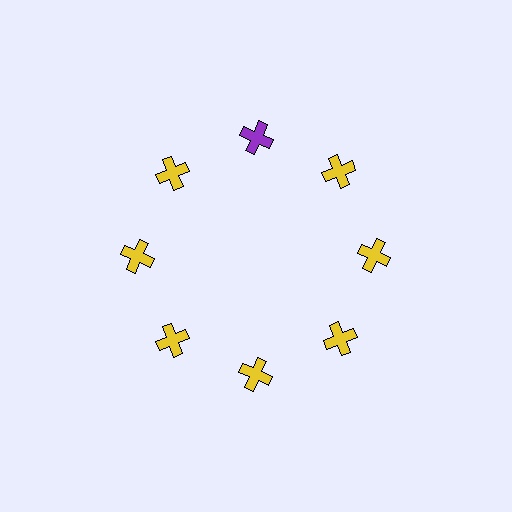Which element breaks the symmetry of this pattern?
The purple cross at roughly the 12 o'clock position breaks the symmetry. All other shapes are yellow crosses.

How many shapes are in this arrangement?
There are 8 shapes arranged in a ring pattern.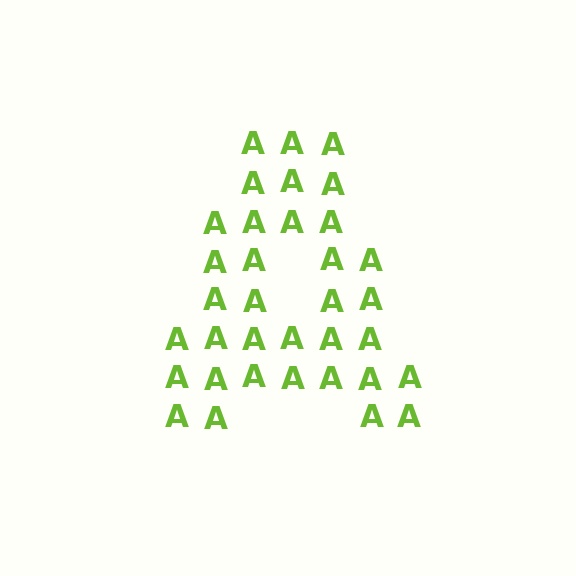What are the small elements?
The small elements are letter A's.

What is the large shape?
The large shape is the letter A.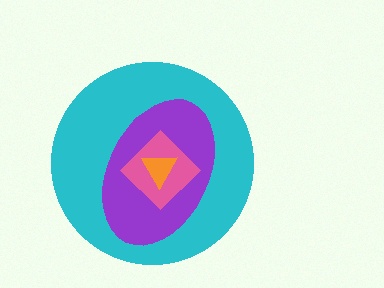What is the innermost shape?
The orange triangle.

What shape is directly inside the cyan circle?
The purple ellipse.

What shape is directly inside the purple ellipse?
The pink diamond.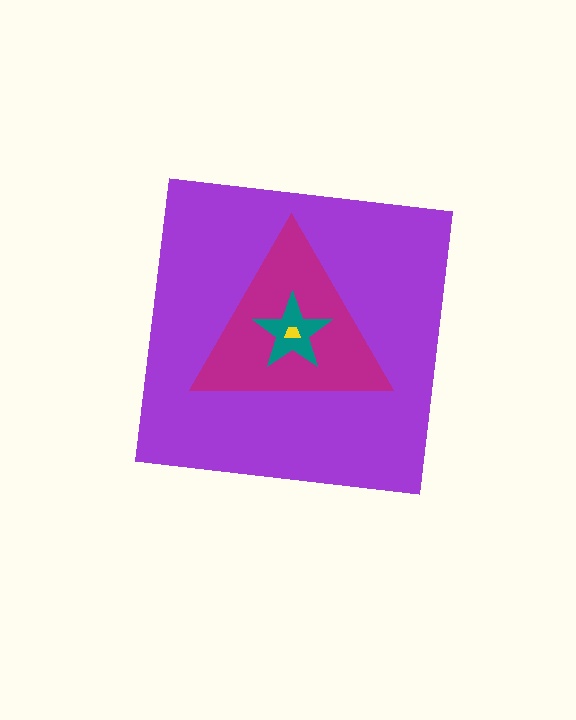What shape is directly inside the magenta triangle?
The teal star.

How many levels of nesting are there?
4.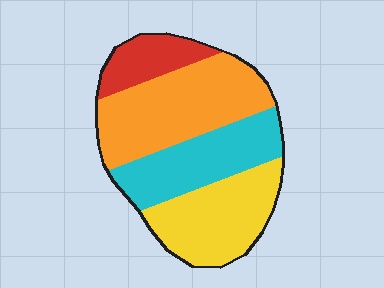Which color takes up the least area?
Red, at roughly 10%.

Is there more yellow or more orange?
Orange.